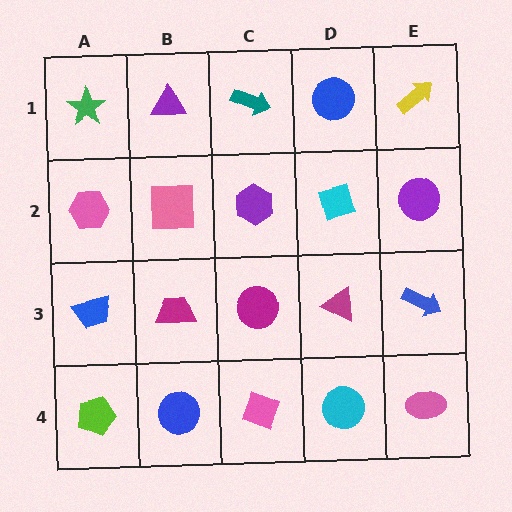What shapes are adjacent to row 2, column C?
A teal arrow (row 1, column C), a magenta circle (row 3, column C), a pink square (row 2, column B), a cyan square (row 2, column D).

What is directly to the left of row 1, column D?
A teal arrow.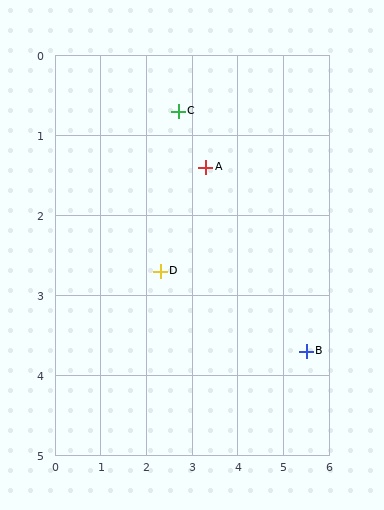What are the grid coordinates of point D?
Point D is at approximately (2.3, 2.7).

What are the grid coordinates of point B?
Point B is at approximately (5.5, 3.7).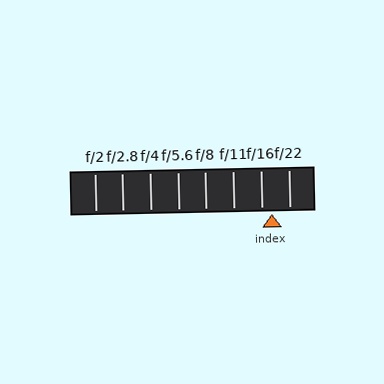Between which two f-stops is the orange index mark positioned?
The index mark is between f/16 and f/22.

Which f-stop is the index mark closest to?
The index mark is closest to f/16.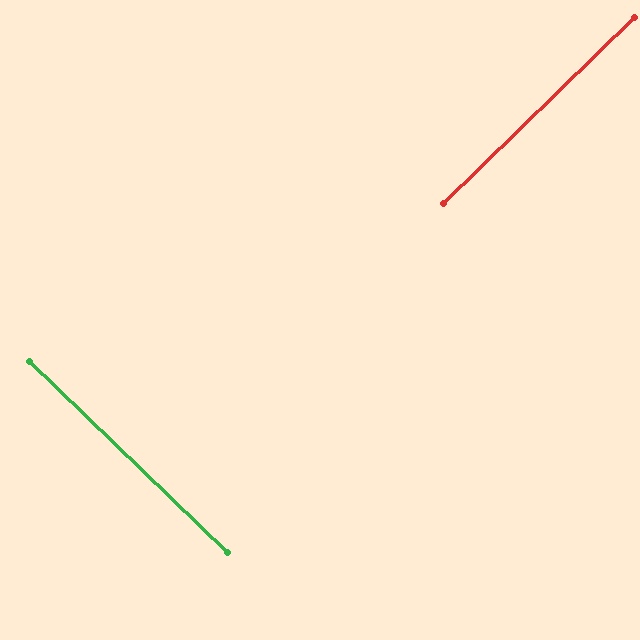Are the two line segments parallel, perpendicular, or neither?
Perpendicular — they meet at approximately 88°.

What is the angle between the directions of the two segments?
Approximately 88 degrees.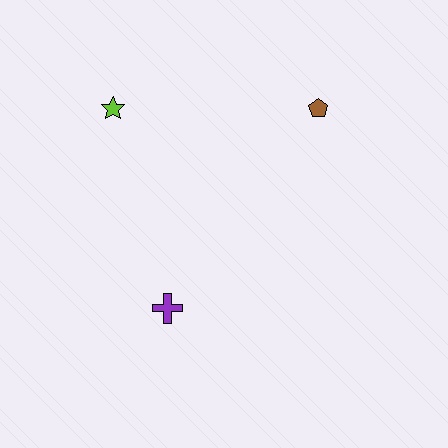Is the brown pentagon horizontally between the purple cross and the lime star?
No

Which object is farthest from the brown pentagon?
The purple cross is farthest from the brown pentagon.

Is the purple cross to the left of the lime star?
No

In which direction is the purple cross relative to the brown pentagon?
The purple cross is below the brown pentagon.